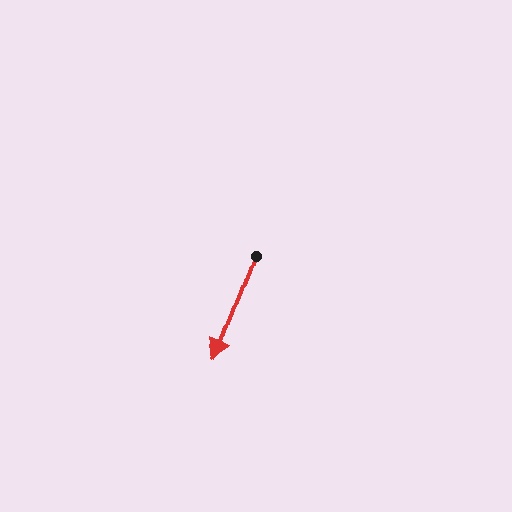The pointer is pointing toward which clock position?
Roughly 7 o'clock.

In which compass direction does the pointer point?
South.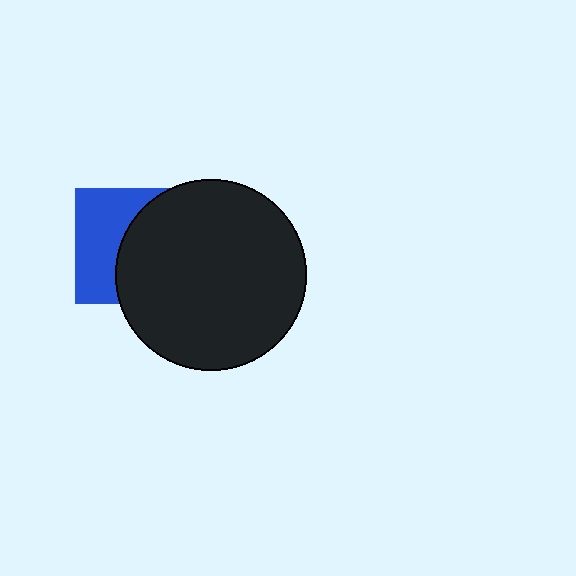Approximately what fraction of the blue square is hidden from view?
Roughly 55% of the blue square is hidden behind the black circle.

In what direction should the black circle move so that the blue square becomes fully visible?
The black circle should move right. That is the shortest direction to clear the overlap and leave the blue square fully visible.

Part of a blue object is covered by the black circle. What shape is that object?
It is a square.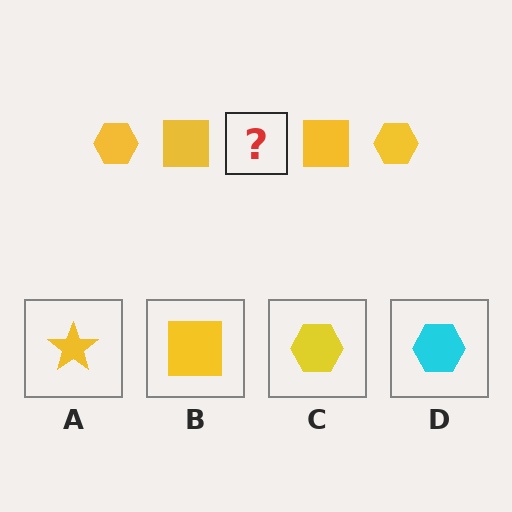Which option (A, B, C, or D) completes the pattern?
C.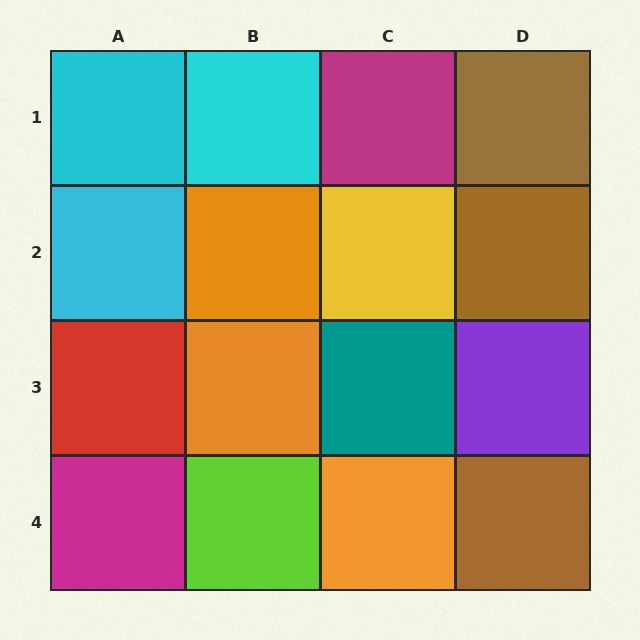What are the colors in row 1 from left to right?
Cyan, cyan, magenta, brown.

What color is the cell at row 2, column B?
Orange.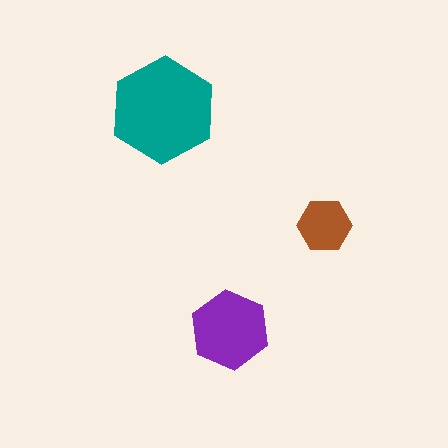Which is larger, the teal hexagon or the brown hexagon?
The teal one.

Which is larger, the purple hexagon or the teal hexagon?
The teal one.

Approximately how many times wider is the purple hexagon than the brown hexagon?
About 1.5 times wider.